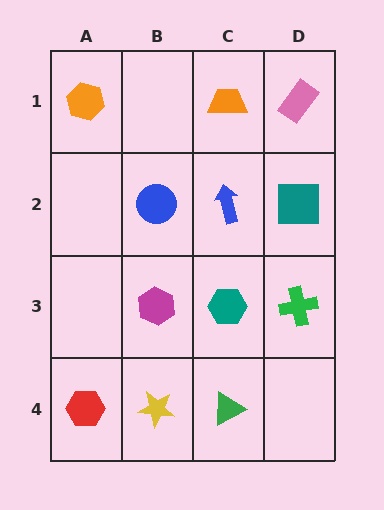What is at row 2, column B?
A blue circle.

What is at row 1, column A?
An orange hexagon.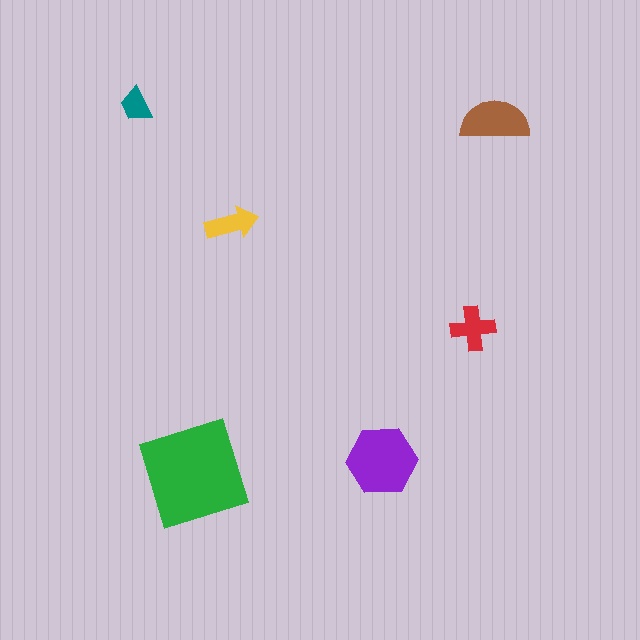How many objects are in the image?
There are 6 objects in the image.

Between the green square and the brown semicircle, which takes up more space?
The green square.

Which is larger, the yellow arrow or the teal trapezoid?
The yellow arrow.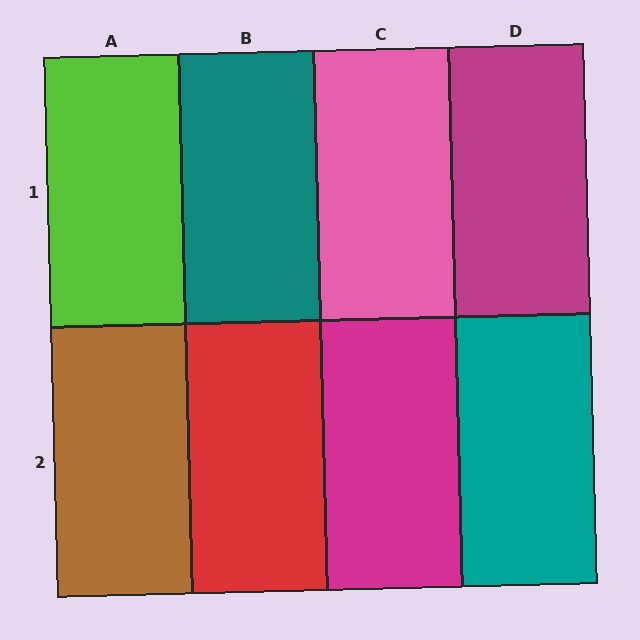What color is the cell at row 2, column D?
Teal.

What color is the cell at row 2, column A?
Brown.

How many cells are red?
1 cell is red.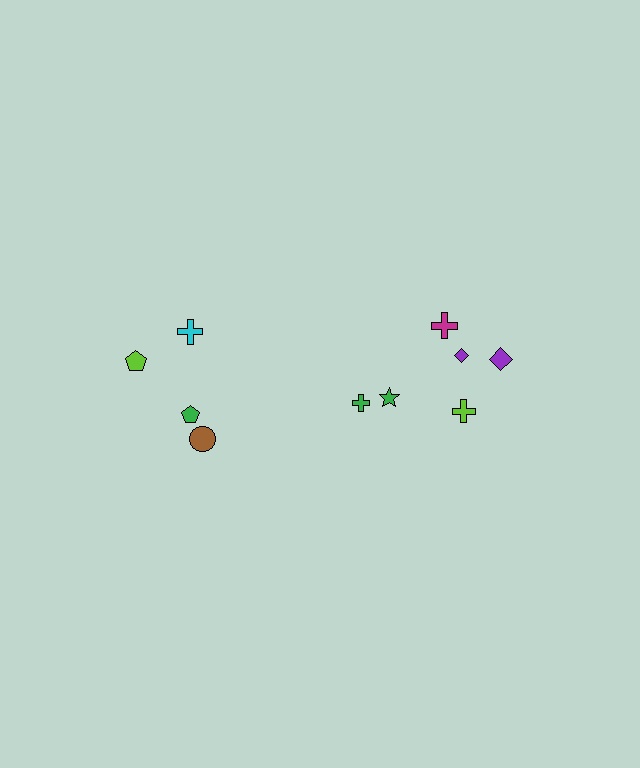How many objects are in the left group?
There are 4 objects.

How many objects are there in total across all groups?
There are 10 objects.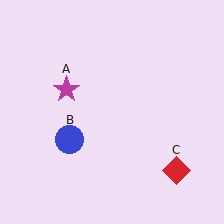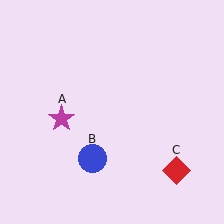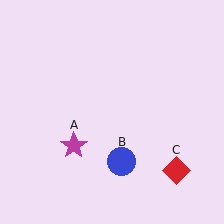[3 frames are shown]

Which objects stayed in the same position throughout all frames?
Red diamond (object C) remained stationary.